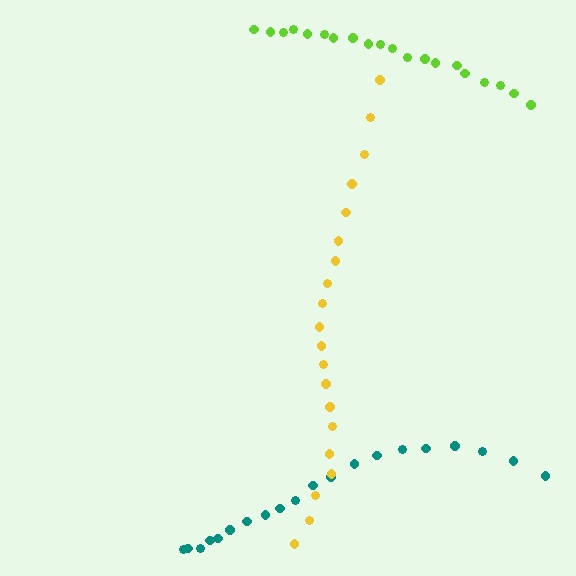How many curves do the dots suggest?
There are 3 distinct paths.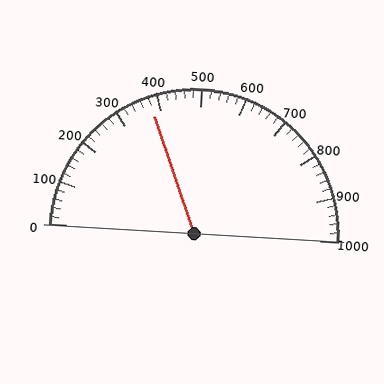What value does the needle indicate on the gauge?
The needle indicates approximately 380.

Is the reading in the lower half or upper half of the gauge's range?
The reading is in the lower half of the range (0 to 1000).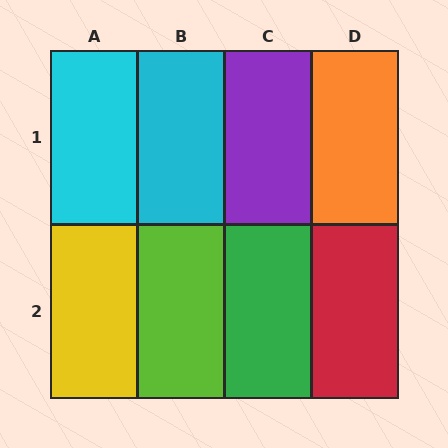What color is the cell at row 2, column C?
Green.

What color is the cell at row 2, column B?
Lime.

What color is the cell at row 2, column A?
Yellow.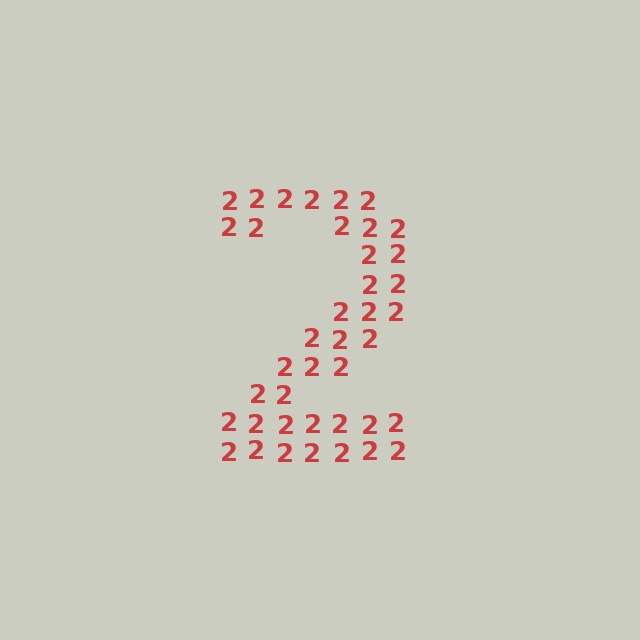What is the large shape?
The large shape is the digit 2.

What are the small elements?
The small elements are digit 2's.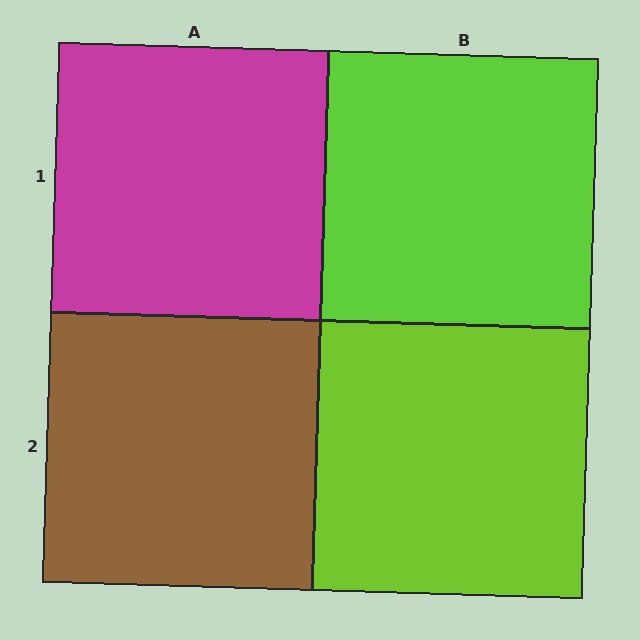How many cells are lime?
2 cells are lime.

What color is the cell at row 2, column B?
Lime.